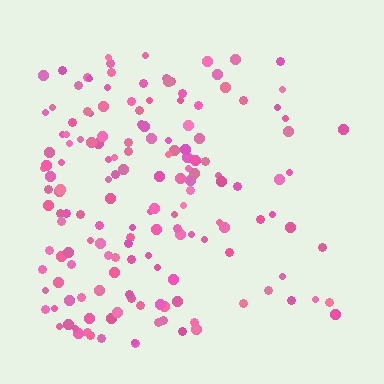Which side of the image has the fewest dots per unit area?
The right.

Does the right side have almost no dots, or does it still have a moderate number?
Still a moderate number, just noticeably fewer than the left.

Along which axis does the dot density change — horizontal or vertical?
Horizontal.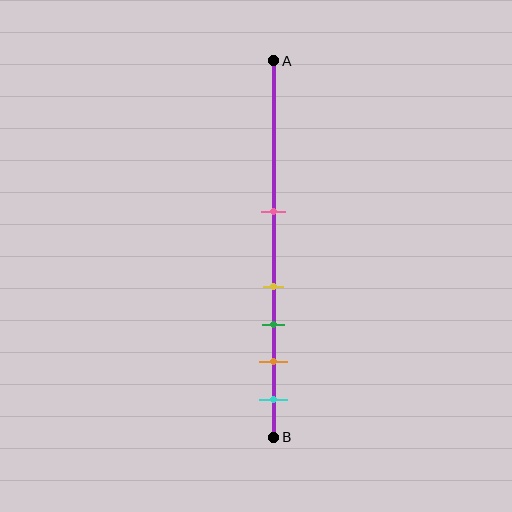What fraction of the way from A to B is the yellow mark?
The yellow mark is approximately 60% (0.6) of the way from A to B.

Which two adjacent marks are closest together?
The yellow and green marks are the closest adjacent pair.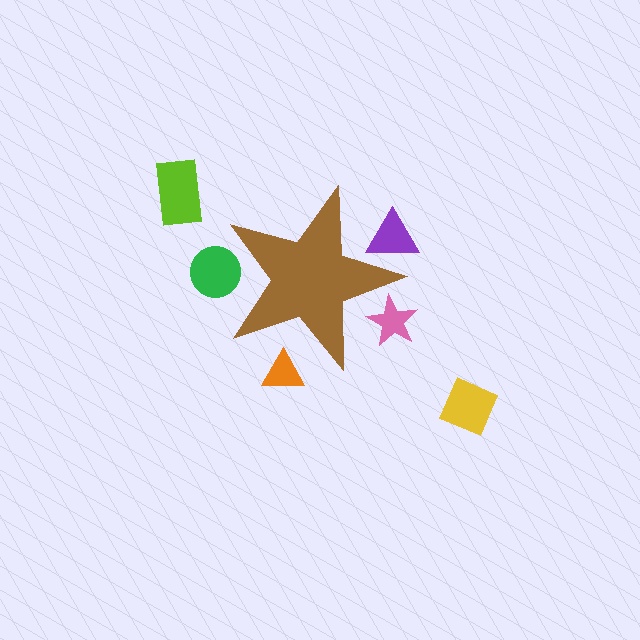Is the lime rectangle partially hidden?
No, the lime rectangle is fully visible.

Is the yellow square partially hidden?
No, the yellow square is fully visible.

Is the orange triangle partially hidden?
Yes, the orange triangle is partially hidden behind the brown star.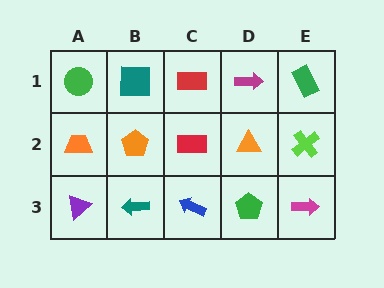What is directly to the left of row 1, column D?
A red rectangle.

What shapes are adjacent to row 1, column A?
An orange trapezoid (row 2, column A), a teal square (row 1, column B).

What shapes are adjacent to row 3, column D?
An orange triangle (row 2, column D), a blue arrow (row 3, column C), a magenta arrow (row 3, column E).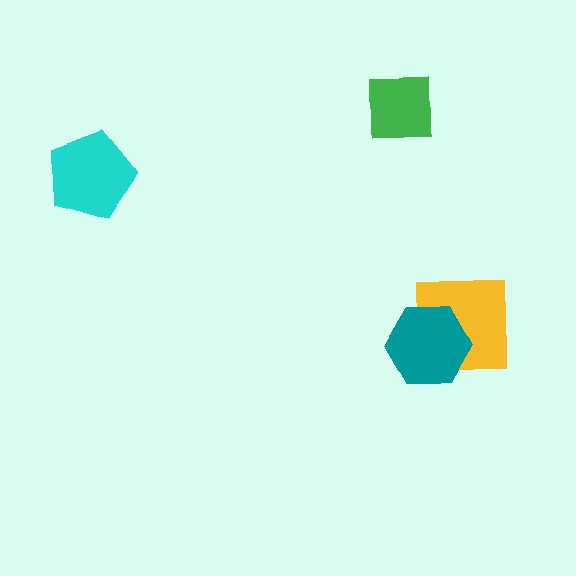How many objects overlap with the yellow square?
1 object overlaps with the yellow square.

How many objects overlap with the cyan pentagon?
0 objects overlap with the cyan pentagon.